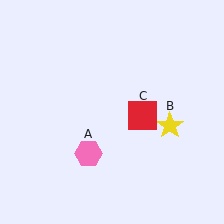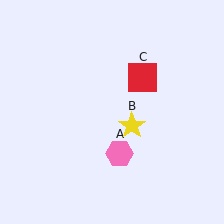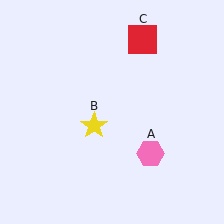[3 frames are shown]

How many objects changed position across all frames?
3 objects changed position: pink hexagon (object A), yellow star (object B), red square (object C).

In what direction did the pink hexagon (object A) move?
The pink hexagon (object A) moved right.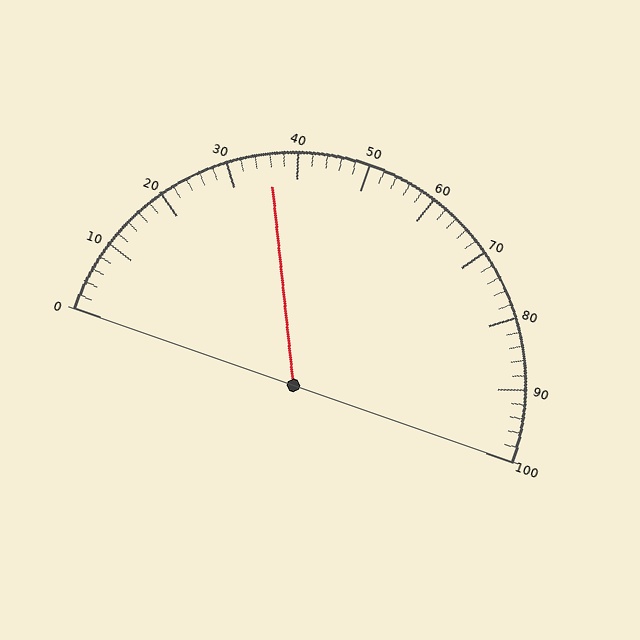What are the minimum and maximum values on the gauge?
The gauge ranges from 0 to 100.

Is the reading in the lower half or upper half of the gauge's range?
The reading is in the lower half of the range (0 to 100).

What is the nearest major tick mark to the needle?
The nearest major tick mark is 40.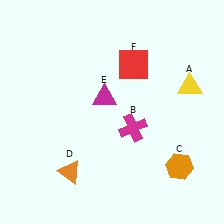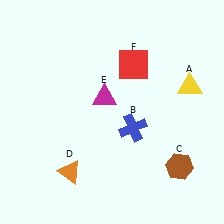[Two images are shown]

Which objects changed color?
B changed from magenta to blue. C changed from orange to brown.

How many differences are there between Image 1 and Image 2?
There are 2 differences between the two images.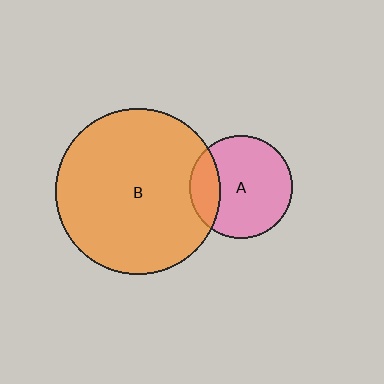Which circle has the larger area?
Circle B (orange).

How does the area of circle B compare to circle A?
Approximately 2.6 times.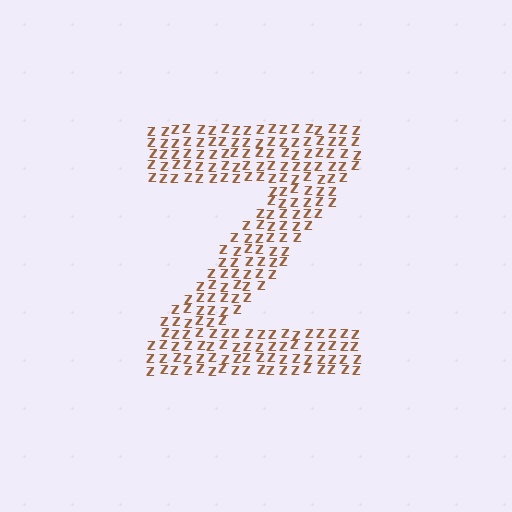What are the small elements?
The small elements are letter Z's.